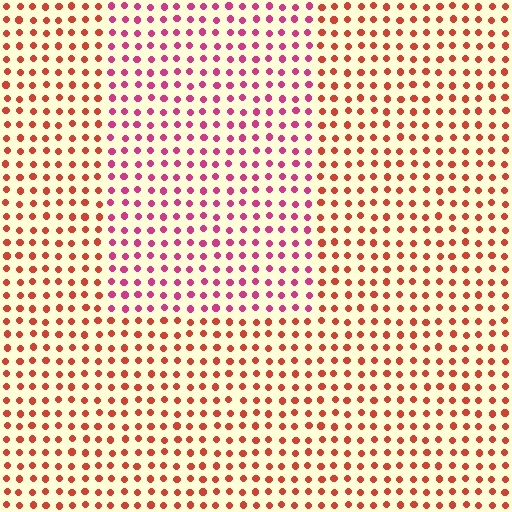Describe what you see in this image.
The image is filled with small red elements in a uniform arrangement. A rectangle-shaped region is visible where the elements are tinted to a slightly different hue, forming a subtle color boundary.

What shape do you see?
I see a rectangle.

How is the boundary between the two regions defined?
The boundary is defined purely by a slight shift in hue (about 37 degrees). Spacing, size, and orientation are identical on both sides.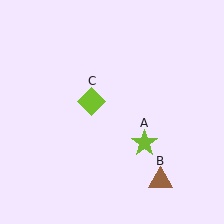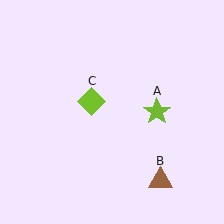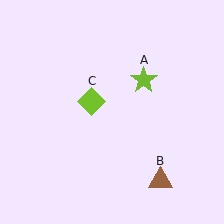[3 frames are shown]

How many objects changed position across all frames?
1 object changed position: lime star (object A).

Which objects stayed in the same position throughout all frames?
Brown triangle (object B) and lime diamond (object C) remained stationary.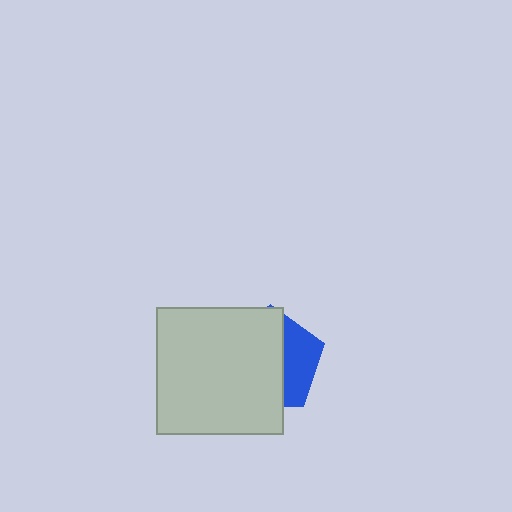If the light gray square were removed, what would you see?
You would see the complete blue pentagon.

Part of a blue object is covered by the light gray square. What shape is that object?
It is a pentagon.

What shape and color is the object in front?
The object in front is a light gray square.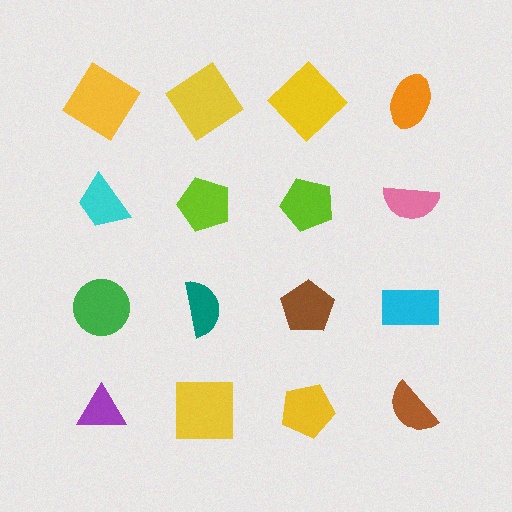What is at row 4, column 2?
A yellow square.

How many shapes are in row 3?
4 shapes.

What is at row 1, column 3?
A yellow diamond.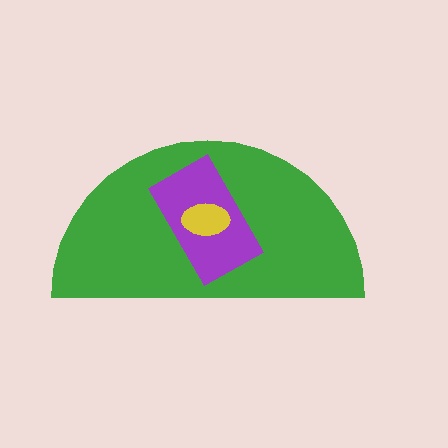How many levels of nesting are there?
3.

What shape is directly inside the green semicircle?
The purple rectangle.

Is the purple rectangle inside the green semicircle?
Yes.